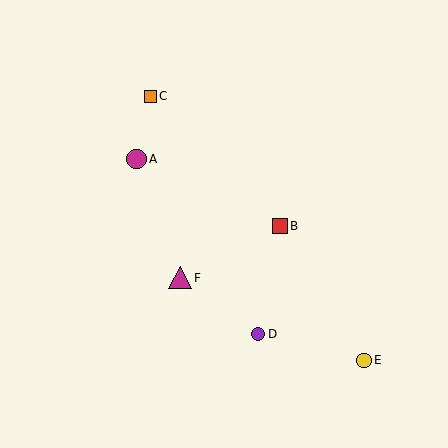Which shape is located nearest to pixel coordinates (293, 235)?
The red square (labeled B) at (280, 226) is nearest to that location.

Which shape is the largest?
The magenta triangle (labeled F) is the largest.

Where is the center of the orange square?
The center of the orange square is at (150, 96).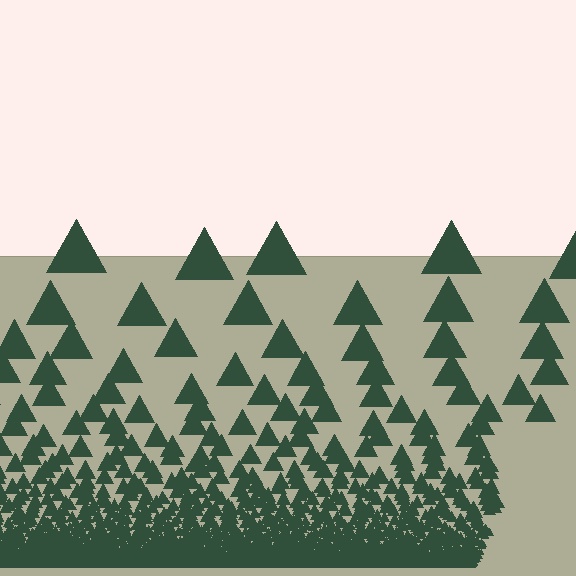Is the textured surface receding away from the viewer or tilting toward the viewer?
The surface appears to tilt toward the viewer. Texture elements get larger and sparser toward the top.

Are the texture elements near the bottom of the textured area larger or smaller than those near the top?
Smaller. The gradient is inverted — elements near the bottom are smaller and denser.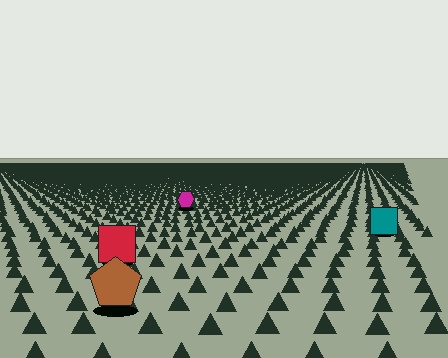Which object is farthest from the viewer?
The magenta hexagon is farthest from the viewer. It appears smaller and the ground texture around it is denser.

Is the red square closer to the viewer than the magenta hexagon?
Yes. The red square is closer — you can tell from the texture gradient: the ground texture is coarser near it.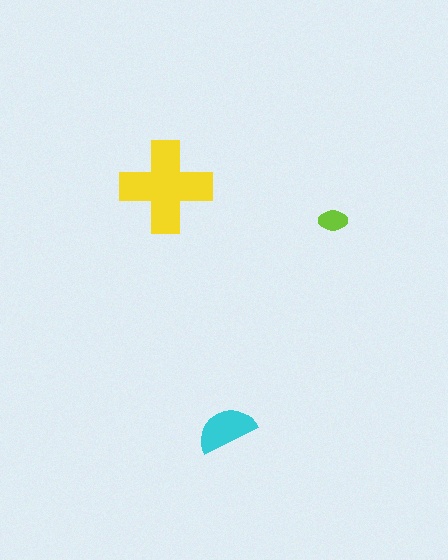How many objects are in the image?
There are 3 objects in the image.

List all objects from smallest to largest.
The lime ellipse, the cyan semicircle, the yellow cross.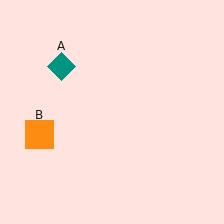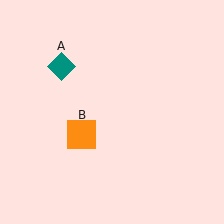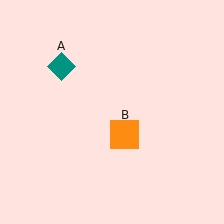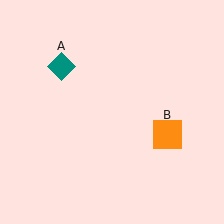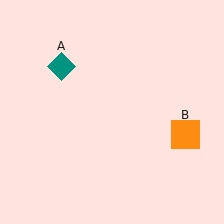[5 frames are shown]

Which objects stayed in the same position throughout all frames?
Teal diamond (object A) remained stationary.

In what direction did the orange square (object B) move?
The orange square (object B) moved right.